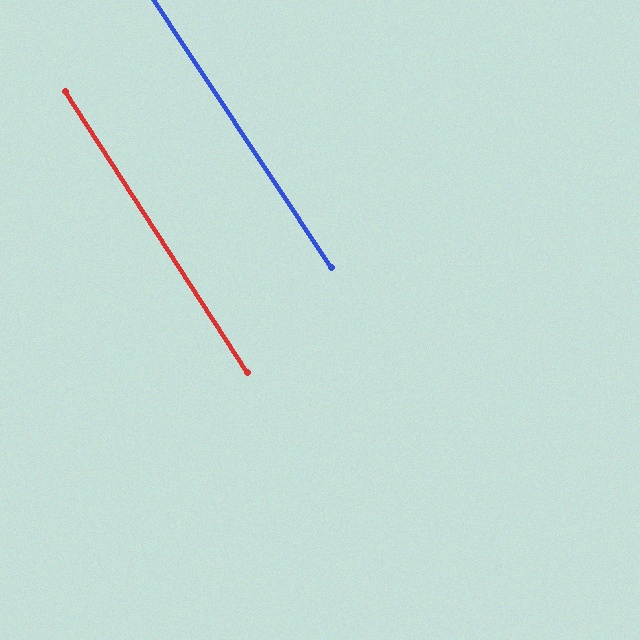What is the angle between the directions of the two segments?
Approximately 0 degrees.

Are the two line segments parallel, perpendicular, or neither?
Parallel — their directions differ by only 0.4°.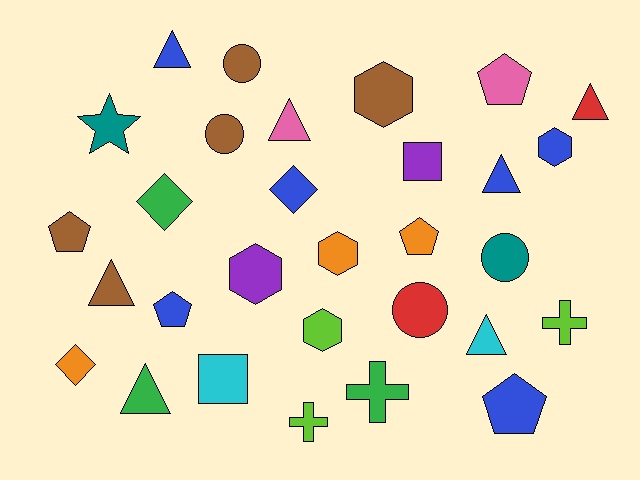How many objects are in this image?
There are 30 objects.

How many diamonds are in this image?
There are 3 diamonds.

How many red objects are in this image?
There are 2 red objects.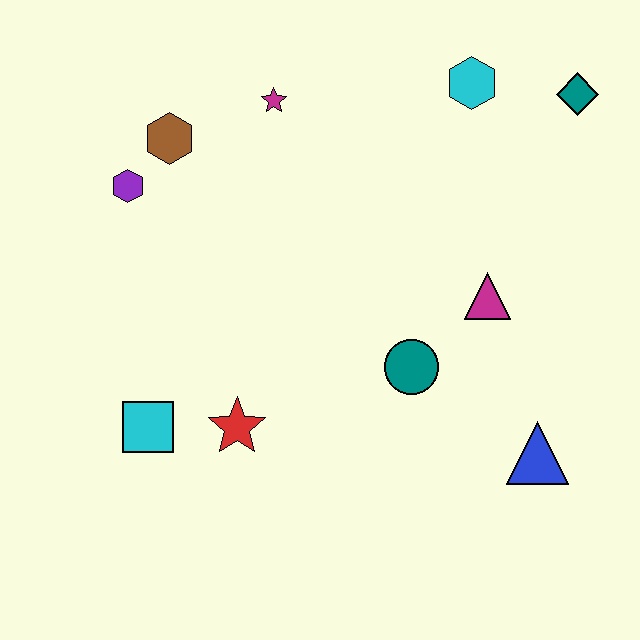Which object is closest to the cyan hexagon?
The teal diamond is closest to the cyan hexagon.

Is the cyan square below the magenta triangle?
Yes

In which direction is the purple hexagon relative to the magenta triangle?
The purple hexagon is to the left of the magenta triangle.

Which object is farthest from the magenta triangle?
The purple hexagon is farthest from the magenta triangle.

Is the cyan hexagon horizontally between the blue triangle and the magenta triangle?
No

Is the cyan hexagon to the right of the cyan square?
Yes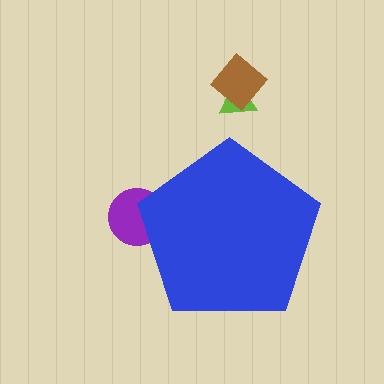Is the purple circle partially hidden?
Yes, the purple circle is partially hidden behind the blue pentagon.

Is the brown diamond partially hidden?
No, the brown diamond is fully visible.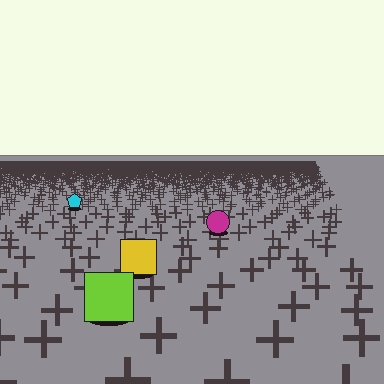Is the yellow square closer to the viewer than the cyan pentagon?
Yes. The yellow square is closer — you can tell from the texture gradient: the ground texture is coarser near it.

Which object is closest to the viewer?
The lime square is closest. The texture marks near it are larger and more spread out.